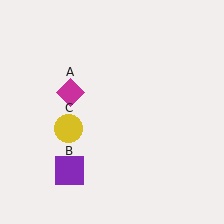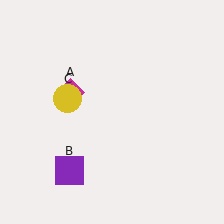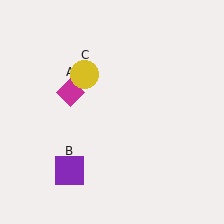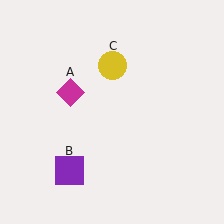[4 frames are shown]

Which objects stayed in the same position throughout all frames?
Magenta diamond (object A) and purple square (object B) remained stationary.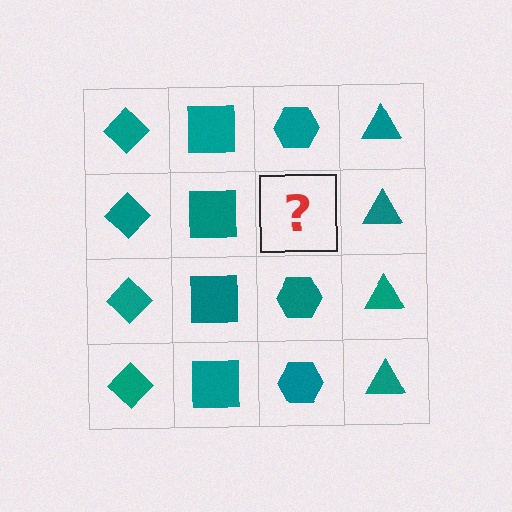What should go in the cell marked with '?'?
The missing cell should contain a teal hexagon.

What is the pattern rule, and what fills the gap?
The rule is that each column has a consistent shape. The gap should be filled with a teal hexagon.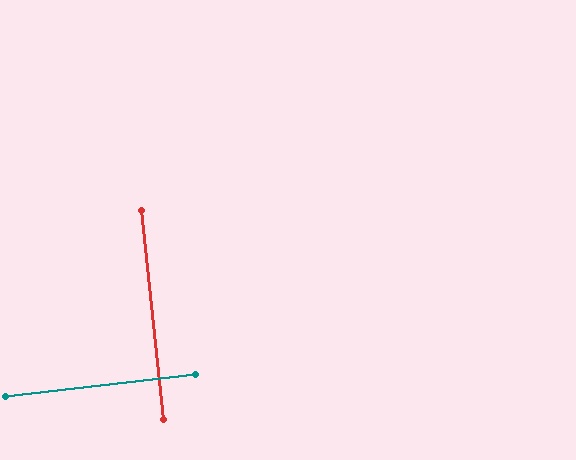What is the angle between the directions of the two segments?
Approximately 89 degrees.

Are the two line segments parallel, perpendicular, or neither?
Perpendicular — they meet at approximately 89°.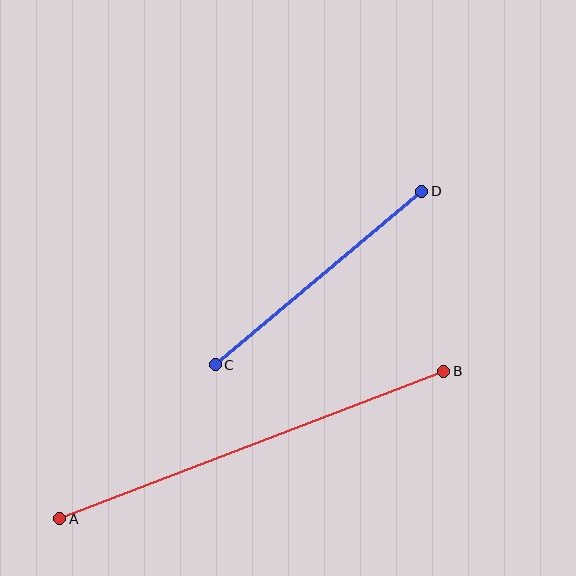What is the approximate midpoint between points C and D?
The midpoint is at approximately (318, 278) pixels.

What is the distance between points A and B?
The distance is approximately 412 pixels.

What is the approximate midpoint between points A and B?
The midpoint is at approximately (252, 445) pixels.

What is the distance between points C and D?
The distance is approximately 269 pixels.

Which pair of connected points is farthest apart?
Points A and B are farthest apart.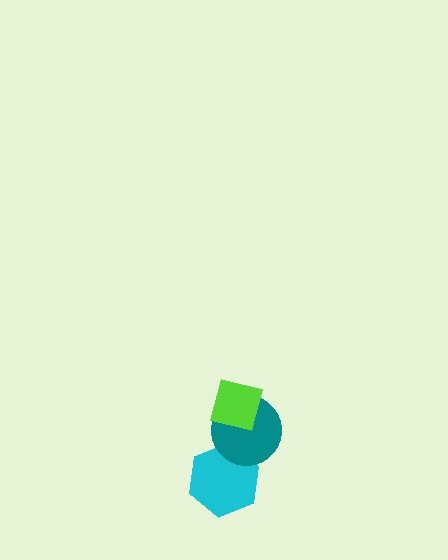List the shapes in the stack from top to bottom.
From top to bottom: the lime square, the teal circle, the cyan hexagon.